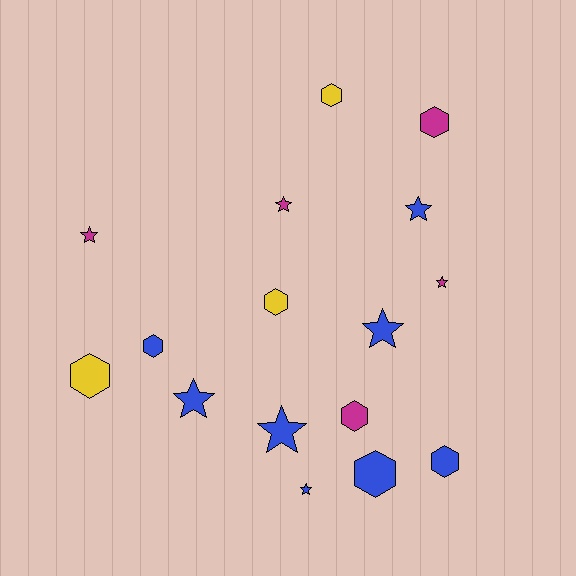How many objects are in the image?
There are 16 objects.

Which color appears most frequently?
Blue, with 8 objects.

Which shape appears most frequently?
Star, with 8 objects.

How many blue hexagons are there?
There are 3 blue hexagons.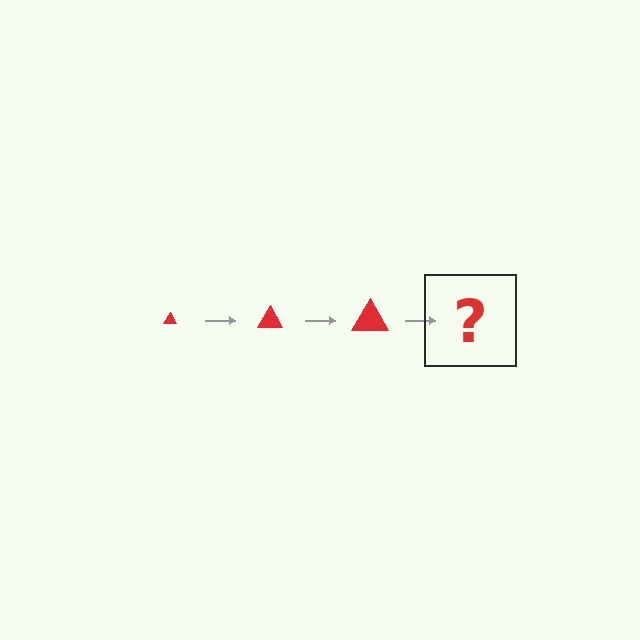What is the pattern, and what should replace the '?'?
The pattern is that the triangle gets progressively larger each step. The '?' should be a red triangle, larger than the previous one.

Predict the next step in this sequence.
The next step is a red triangle, larger than the previous one.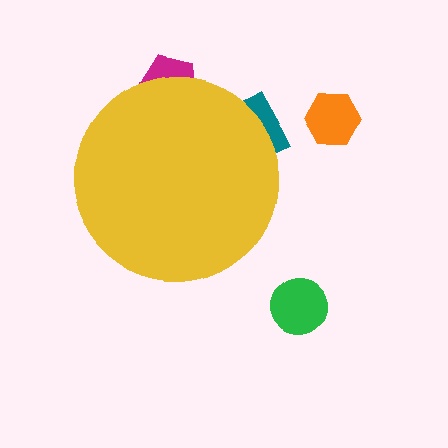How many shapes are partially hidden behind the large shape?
2 shapes are partially hidden.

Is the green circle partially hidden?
No, the green circle is fully visible.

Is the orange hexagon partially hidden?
No, the orange hexagon is fully visible.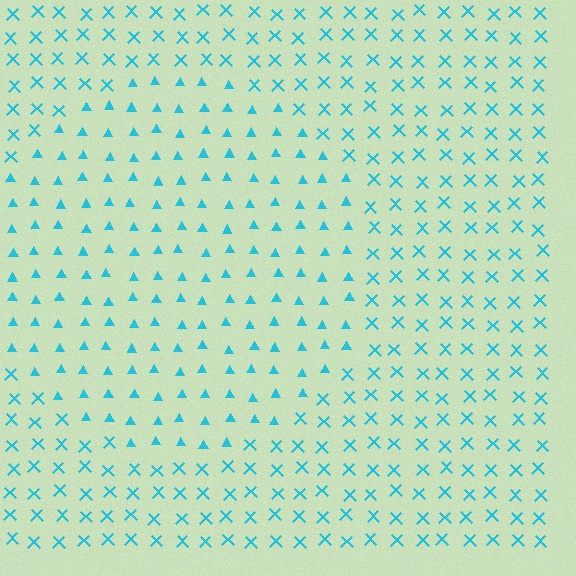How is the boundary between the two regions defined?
The boundary is defined by a change in element shape: triangles inside vs. X marks outside. All elements share the same color and spacing.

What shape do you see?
I see a circle.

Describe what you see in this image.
The image is filled with small cyan elements arranged in a uniform grid. A circle-shaped region contains triangles, while the surrounding area contains X marks. The boundary is defined purely by the change in element shape.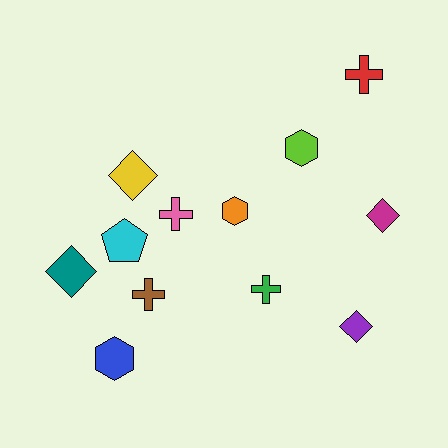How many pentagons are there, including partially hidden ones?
There is 1 pentagon.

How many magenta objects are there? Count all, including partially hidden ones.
There is 1 magenta object.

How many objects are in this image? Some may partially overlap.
There are 12 objects.